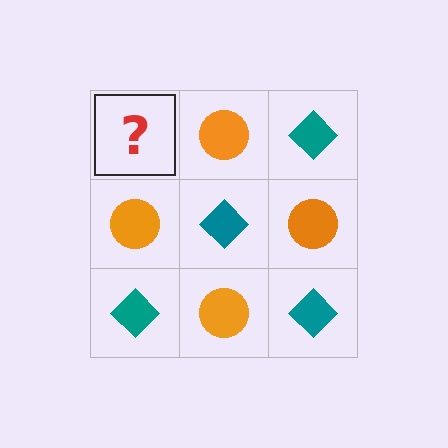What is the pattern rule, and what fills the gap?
The rule is that it alternates teal diamond and orange circle in a checkerboard pattern. The gap should be filled with a teal diamond.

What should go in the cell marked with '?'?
The missing cell should contain a teal diamond.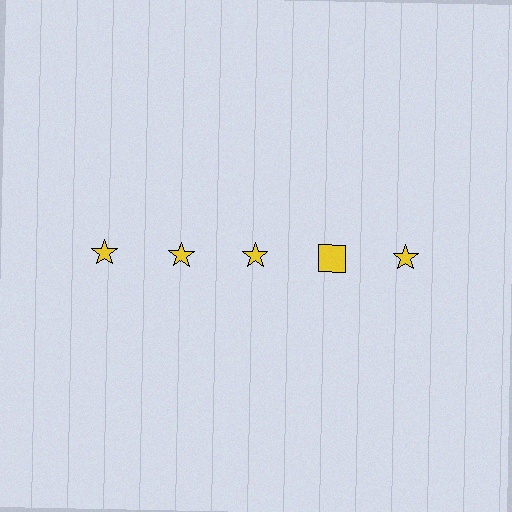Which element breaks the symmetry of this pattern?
The yellow square in the top row, second from right column breaks the symmetry. All other shapes are yellow stars.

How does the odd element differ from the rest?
It has a different shape: square instead of star.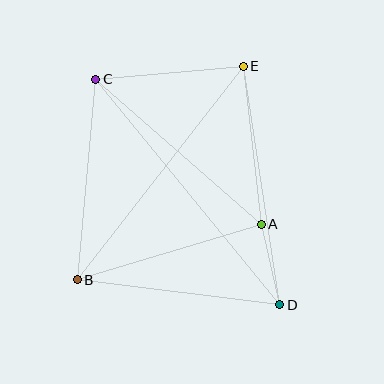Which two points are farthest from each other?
Points C and D are farthest from each other.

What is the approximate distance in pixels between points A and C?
The distance between A and C is approximately 220 pixels.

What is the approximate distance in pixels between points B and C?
The distance between B and C is approximately 201 pixels.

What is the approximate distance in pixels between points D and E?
The distance between D and E is approximately 241 pixels.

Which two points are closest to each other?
Points A and D are closest to each other.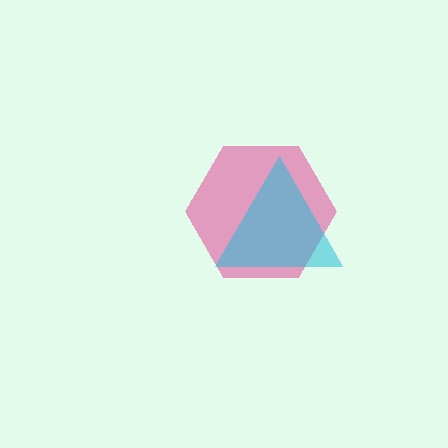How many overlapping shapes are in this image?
There are 2 overlapping shapes in the image.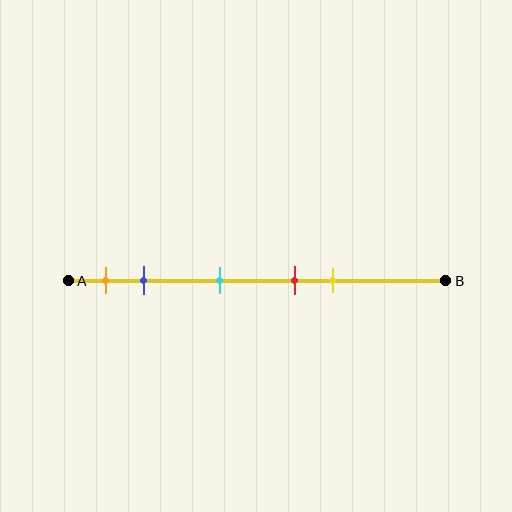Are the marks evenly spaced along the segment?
No, the marks are not evenly spaced.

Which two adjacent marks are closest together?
The red and yellow marks are the closest adjacent pair.